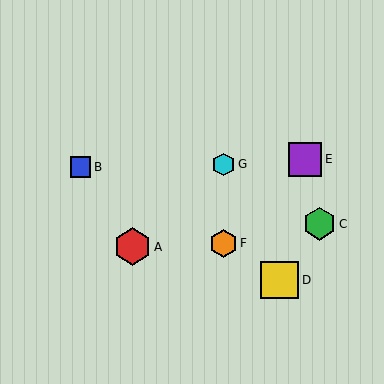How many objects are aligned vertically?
2 objects (F, G) are aligned vertically.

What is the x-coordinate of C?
Object C is at x≈319.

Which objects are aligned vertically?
Objects F, G are aligned vertically.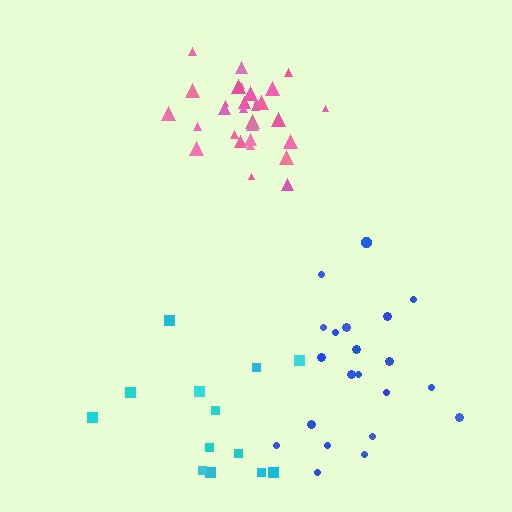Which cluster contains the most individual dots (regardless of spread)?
Pink (31).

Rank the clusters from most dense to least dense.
pink, blue, cyan.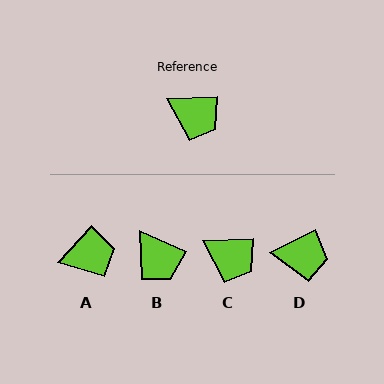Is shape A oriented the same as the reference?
No, it is off by about 46 degrees.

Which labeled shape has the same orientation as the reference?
C.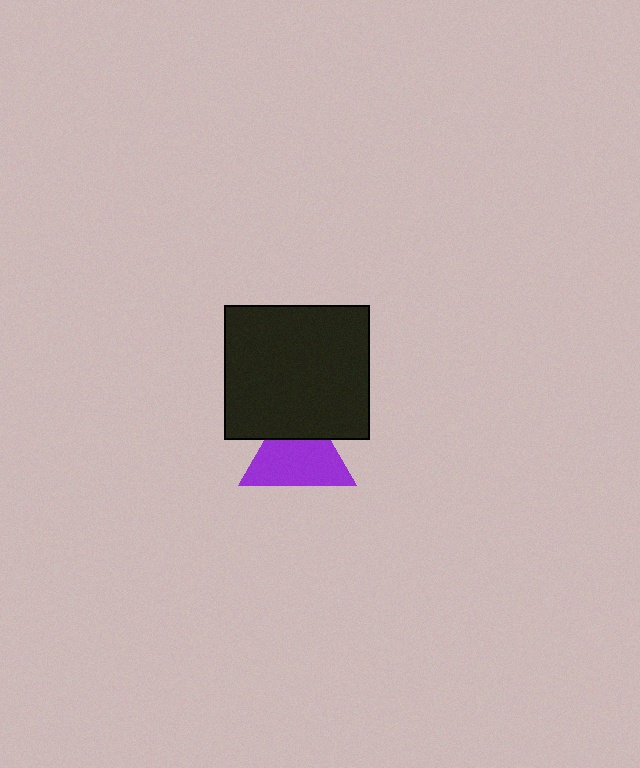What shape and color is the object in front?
The object in front is a black rectangle.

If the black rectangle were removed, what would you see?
You would see the complete purple triangle.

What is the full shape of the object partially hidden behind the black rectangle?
The partially hidden object is a purple triangle.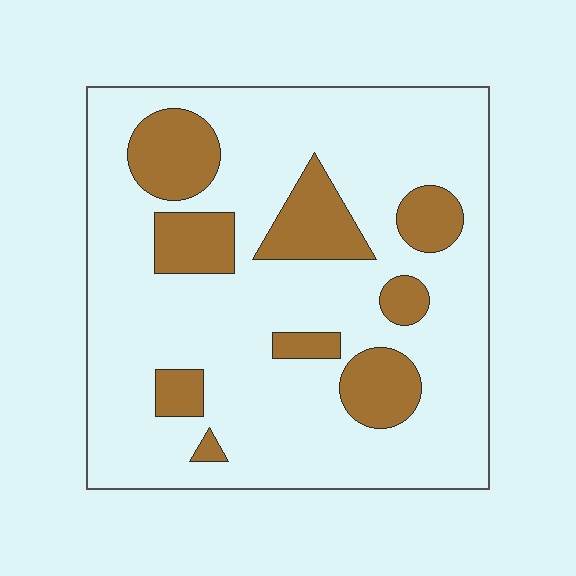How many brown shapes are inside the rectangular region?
9.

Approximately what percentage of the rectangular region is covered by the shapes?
Approximately 20%.